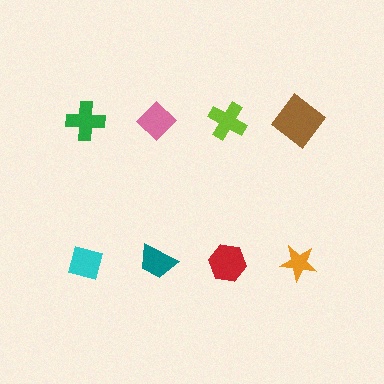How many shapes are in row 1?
4 shapes.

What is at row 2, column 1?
A cyan diamond.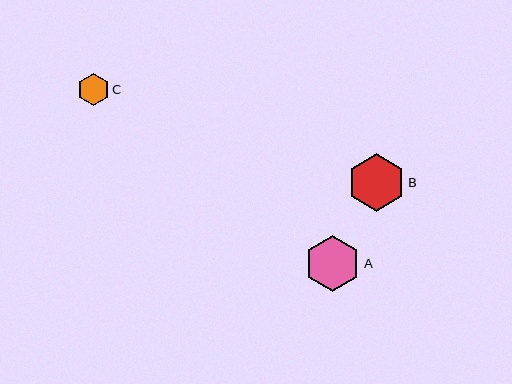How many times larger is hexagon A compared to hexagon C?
Hexagon A is approximately 1.8 times the size of hexagon C.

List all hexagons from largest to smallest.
From largest to smallest: B, A, C.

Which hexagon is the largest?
Hexagon B is the largest with a size of approximately 58 pixels.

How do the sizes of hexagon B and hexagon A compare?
Hexagon B and hexagon A are approximately the same size.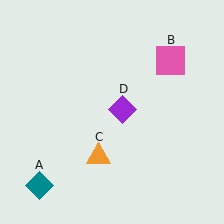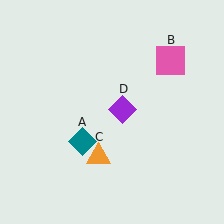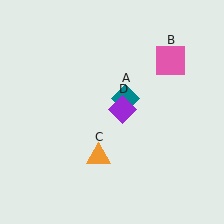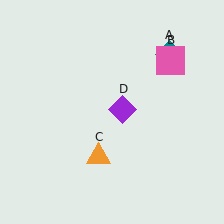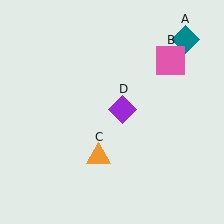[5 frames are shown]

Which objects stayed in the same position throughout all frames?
Pink square (object B) and orange triangle (object C) and purple diamond (object D) remained stationary.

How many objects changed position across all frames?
1 object changed position: teal diamond (object A).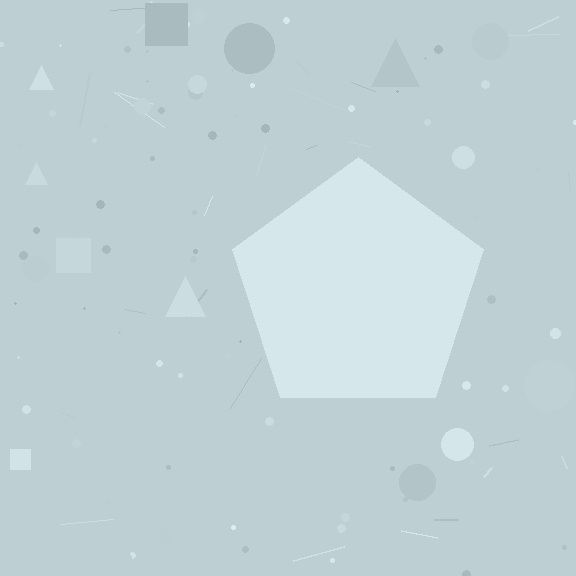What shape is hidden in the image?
A pentagon is hidden in the image.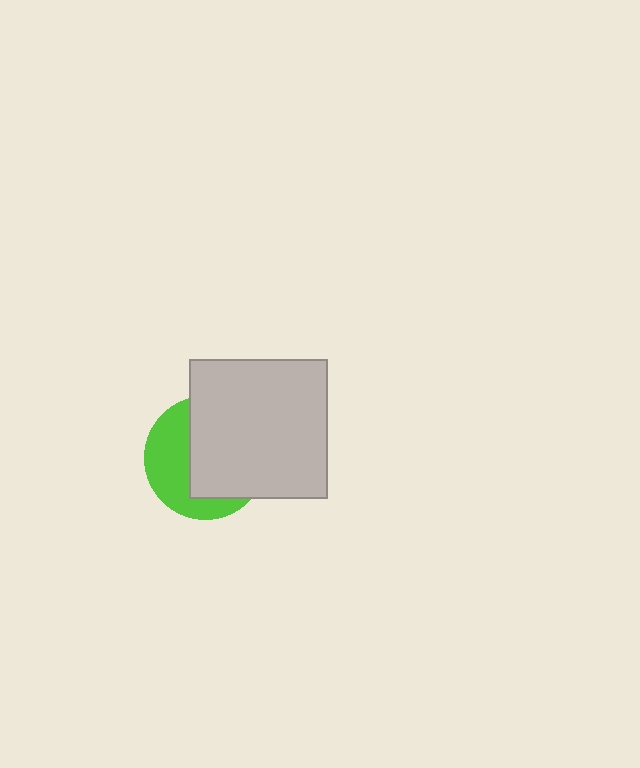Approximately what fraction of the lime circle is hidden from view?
Roughly 58% of the lime circle is hidden behind the light gray square.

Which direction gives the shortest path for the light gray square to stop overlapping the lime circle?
Moving right gives the shortest separation.